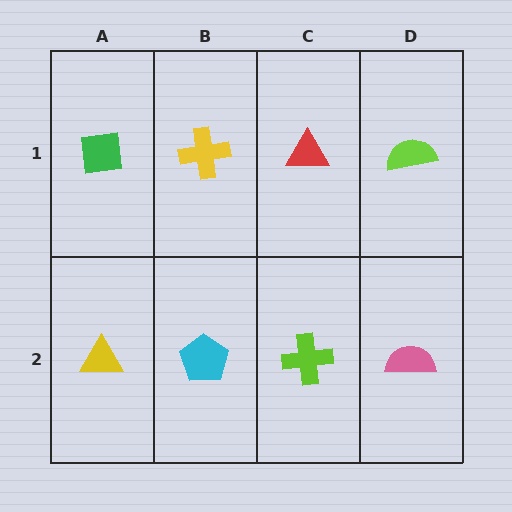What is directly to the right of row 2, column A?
A cyan pentagon.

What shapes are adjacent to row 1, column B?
A cyan pentagon (row 2, column B), a green square (row 1, column A), a red triangle (row 1, column C).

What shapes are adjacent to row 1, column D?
A pink semicircle (row 2, column D), a red triangle (row 1, column C).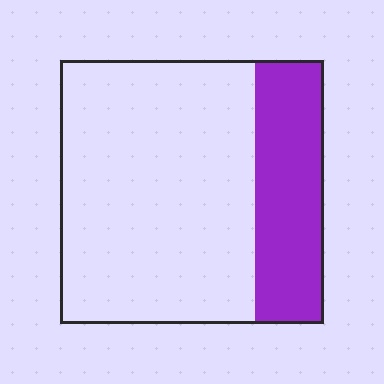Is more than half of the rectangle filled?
No.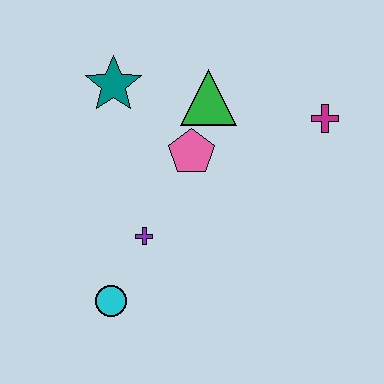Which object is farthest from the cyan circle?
The magenta cross is farthest from the cyan circle.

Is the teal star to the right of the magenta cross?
No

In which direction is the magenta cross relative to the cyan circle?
The magenta cross is to the right of the cyan circle.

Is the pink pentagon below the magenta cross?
Yes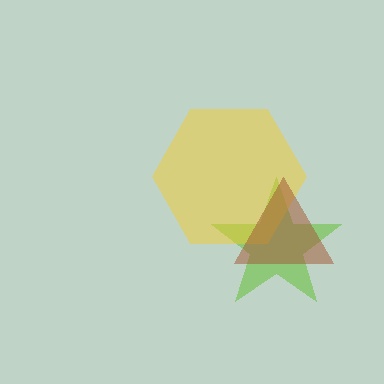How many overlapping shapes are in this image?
There are 3 overlapping shapes in the image.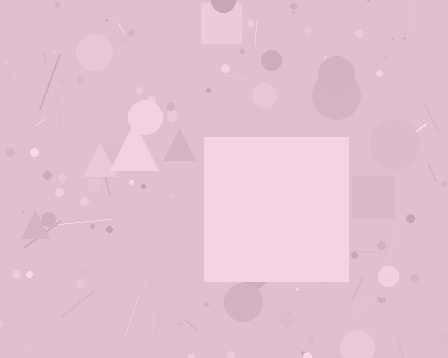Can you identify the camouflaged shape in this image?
The camouflaged shape is a square.